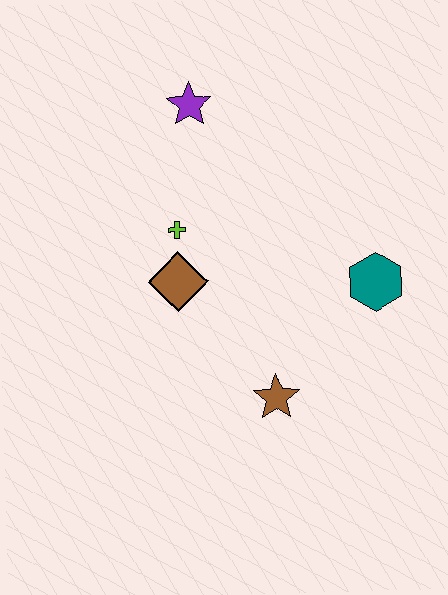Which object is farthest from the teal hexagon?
The purple star is farthest from the teal hexagon.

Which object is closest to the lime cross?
The brown diamond is closest to the lime cross.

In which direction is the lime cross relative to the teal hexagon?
The lime cross is to the left of the teal hexagon.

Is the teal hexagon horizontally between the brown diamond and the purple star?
No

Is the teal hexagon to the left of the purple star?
No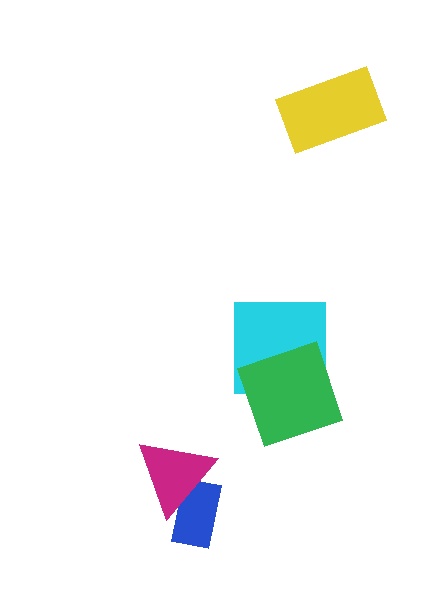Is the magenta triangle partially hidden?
No, no other shape covers it.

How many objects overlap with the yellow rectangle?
0 objects overlap with the yellow rectangle.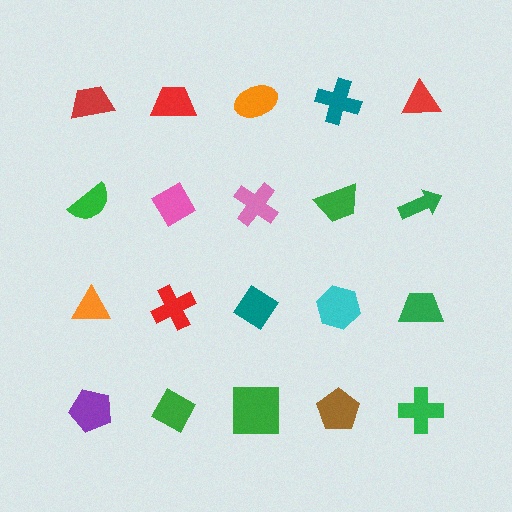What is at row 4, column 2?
A green diamond.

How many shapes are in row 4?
5 shapes.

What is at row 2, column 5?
A green arrow.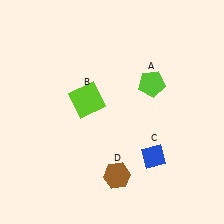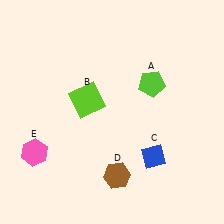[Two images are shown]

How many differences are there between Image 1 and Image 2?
There is 1 difference between the two images.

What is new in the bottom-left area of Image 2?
A pink hexagon (E) was added in the bottom-left area of Image 2.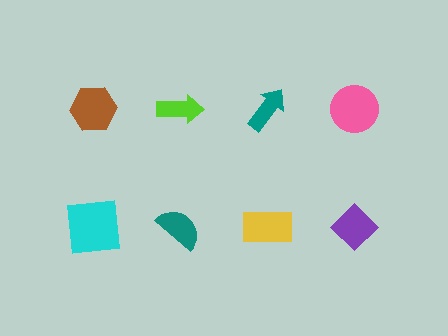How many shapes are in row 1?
4 shapes.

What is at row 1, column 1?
A brown hexagon.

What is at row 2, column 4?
A purple diamond.